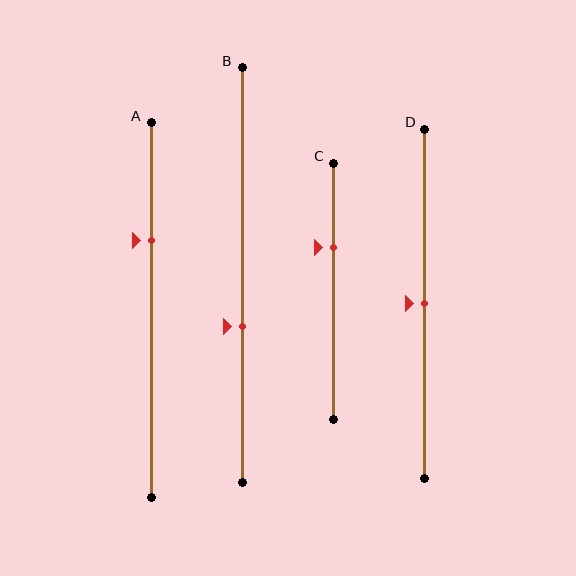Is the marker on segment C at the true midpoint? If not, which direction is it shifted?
No, the marker on segment C is shifted upward by about 17% of the segment length.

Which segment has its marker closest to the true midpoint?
Segment D has its marker closest to the true midpoint.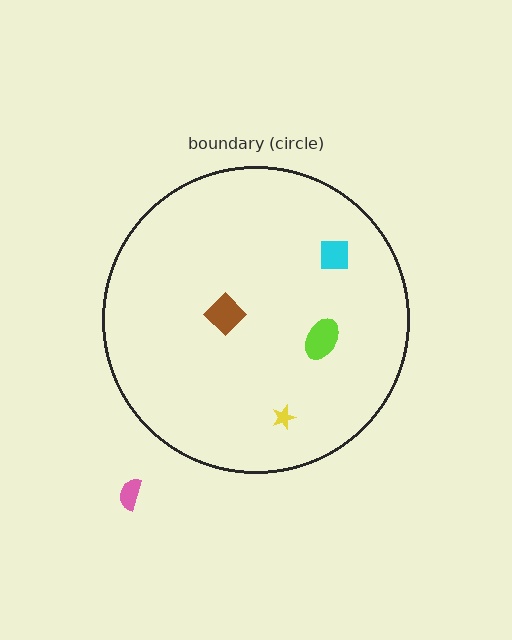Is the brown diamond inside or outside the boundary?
Inside.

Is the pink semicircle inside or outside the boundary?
Outside.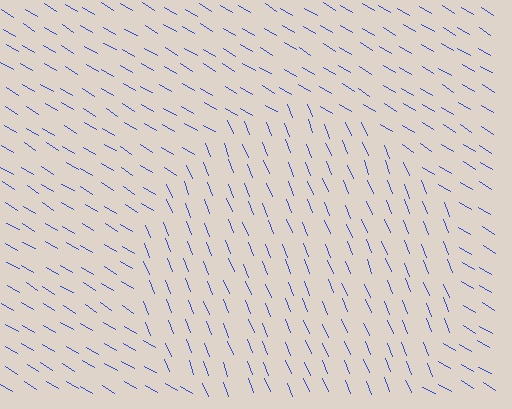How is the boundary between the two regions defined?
The boundary is defined purely by a change in line orientation (approximately 37 degrees difference). All lines are the same color and thickness.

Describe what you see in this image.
The image is filled with small blue line segments. A circle region in the image has lines oriented differently from the surrounding lines, creating a visible texture boundary.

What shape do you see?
I see a circle.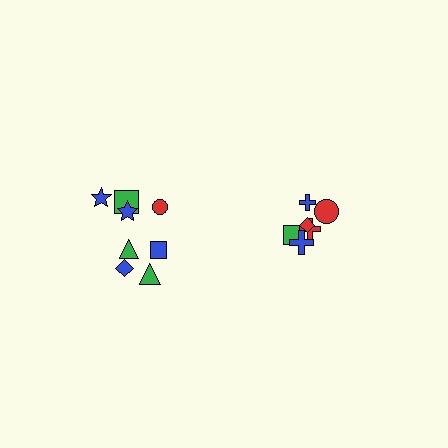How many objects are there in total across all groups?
There are 14 objects.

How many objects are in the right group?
There are 6 objects.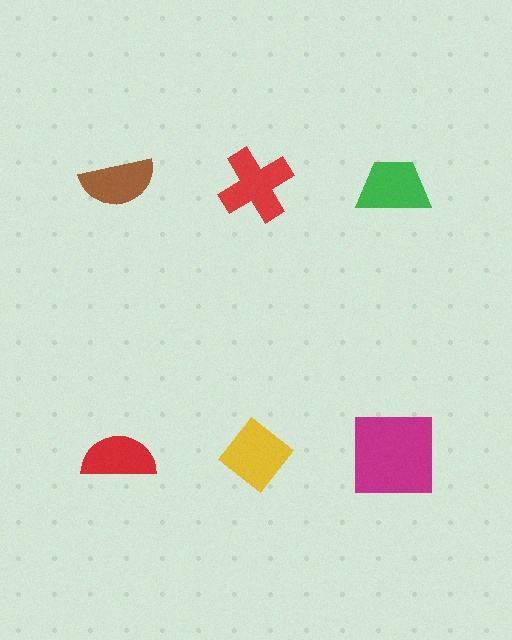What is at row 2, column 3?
A magenta square.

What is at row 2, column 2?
A yellow diamond.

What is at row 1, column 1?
A brown semicircle.